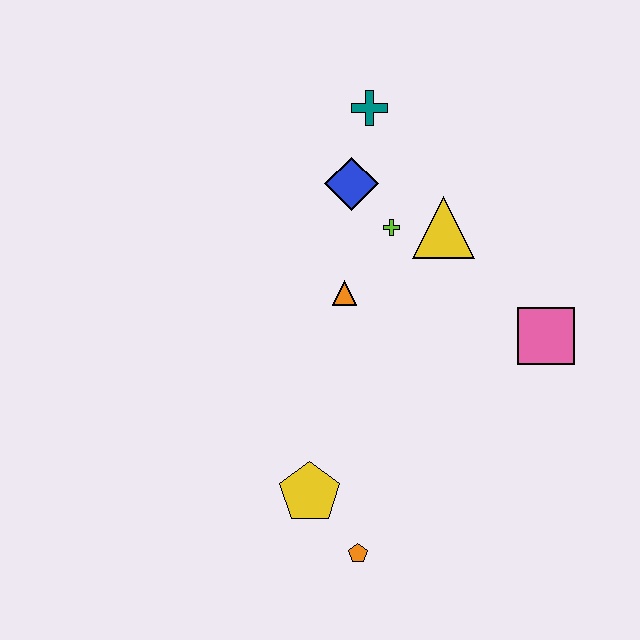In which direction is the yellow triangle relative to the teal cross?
The yellow triangle is below the teal cross.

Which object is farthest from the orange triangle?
The orange pentagon is farthest from the orange triangle.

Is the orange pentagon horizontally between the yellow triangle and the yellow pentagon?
Yes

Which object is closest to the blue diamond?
The lime cross is closest to the blue diamond.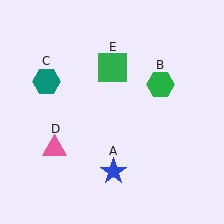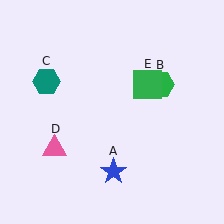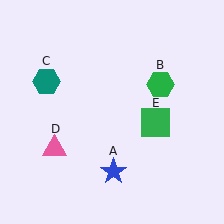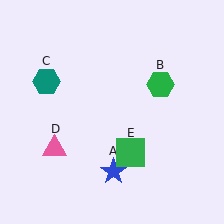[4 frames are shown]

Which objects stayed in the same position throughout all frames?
Blue star (object A) and green hexagon (object B) and teal hexagon (object C) and pink triangle (object D) remained stationary.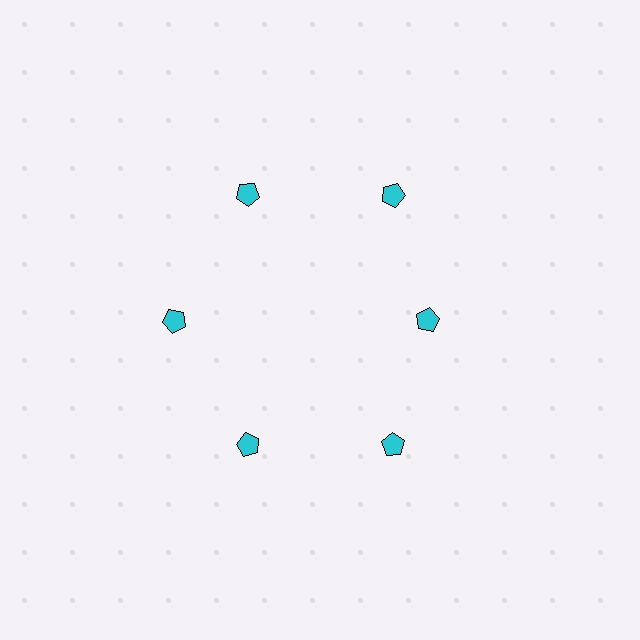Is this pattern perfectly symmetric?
No. The 6 cyan pentagons are arranged in a ring, but one element near the 3 o'clock position is pulled inward toward the center, breaking the 6-fold rotational symmetry.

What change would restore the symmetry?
The symmetry would be restored by moving it outward, back onto the ring so that all 6 pentagons sit at equal angles and equal distance from the center.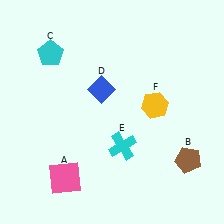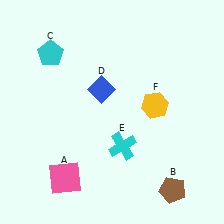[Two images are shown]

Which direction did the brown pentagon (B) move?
The brown pentagon (B) moved down.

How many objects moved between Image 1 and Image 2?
1 object moved between the two images.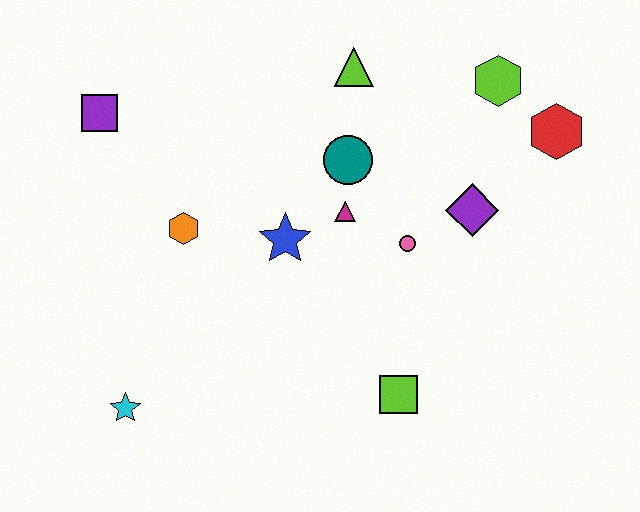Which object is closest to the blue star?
The magenta triangle is closest to the blue star.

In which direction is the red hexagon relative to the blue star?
The red hexagon is to the right of the blue star.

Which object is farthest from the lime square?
The purple square is farthest from the lime square.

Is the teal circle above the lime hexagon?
No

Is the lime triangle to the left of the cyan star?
No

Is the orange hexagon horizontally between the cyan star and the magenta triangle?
Yes